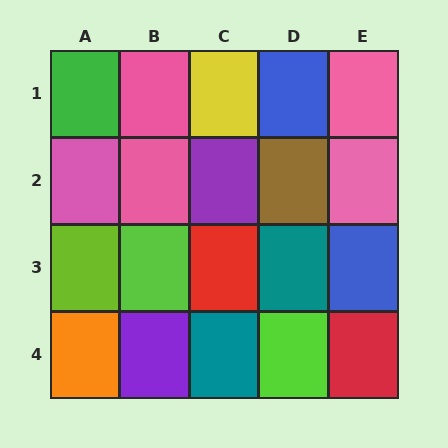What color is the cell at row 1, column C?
Yellow.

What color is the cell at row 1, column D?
Blue.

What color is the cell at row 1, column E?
Pink.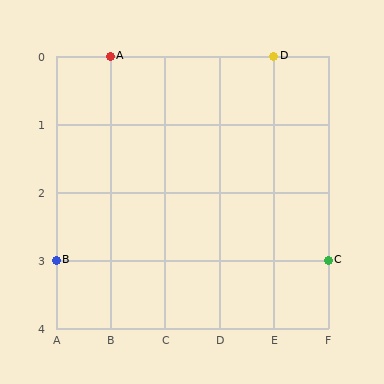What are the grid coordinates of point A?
Point A is at grid coordinates (B, 0).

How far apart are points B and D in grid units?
Points B and D are 4 columns and 3 rows apart (about 5.0 grid units diagonally).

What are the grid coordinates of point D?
Point D is at grid coordinates (E, 0).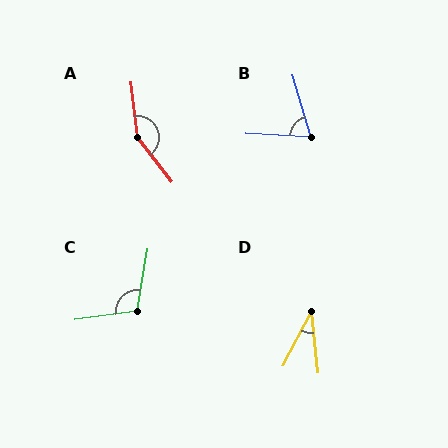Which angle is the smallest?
D, at approximately 34 degrees.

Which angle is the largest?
A, at approximately 149 degrees.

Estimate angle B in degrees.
Approximately 70 degrees.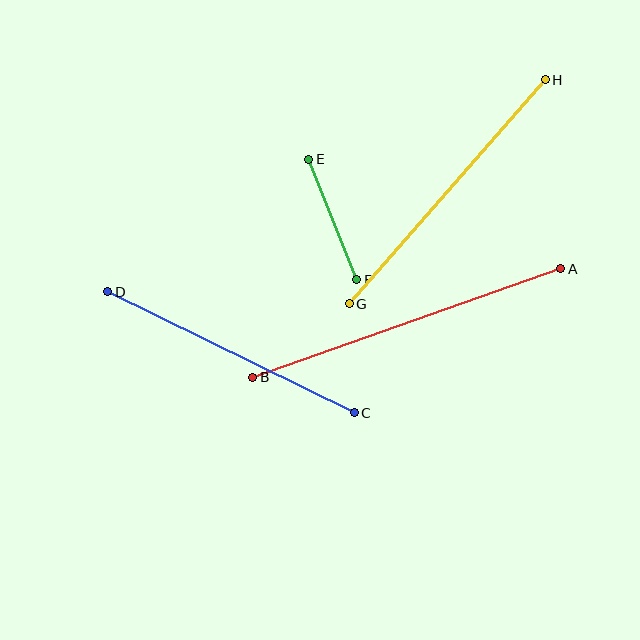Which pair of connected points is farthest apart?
Points A and B are farthest apart.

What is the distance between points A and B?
The distance is approximately 326 pixels.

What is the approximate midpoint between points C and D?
The midpoint is at approximately (231, 352) pixels.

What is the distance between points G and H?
The distance is approximately 298 pixels.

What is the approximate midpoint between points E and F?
The midpoint is at approximately (333, 220) pixels.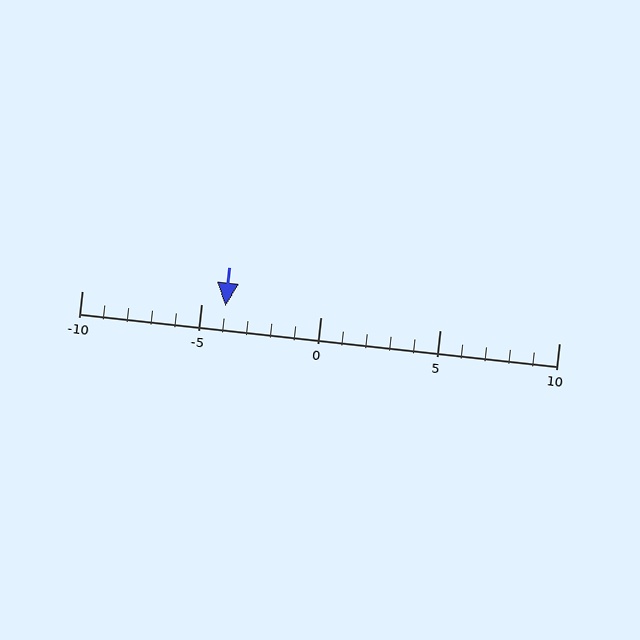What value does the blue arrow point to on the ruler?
The blue arrow points to approximately -4.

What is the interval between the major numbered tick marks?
The major tick marks are spaced 5 units apart.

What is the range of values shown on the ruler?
The ruler shows values from -10 to 10.